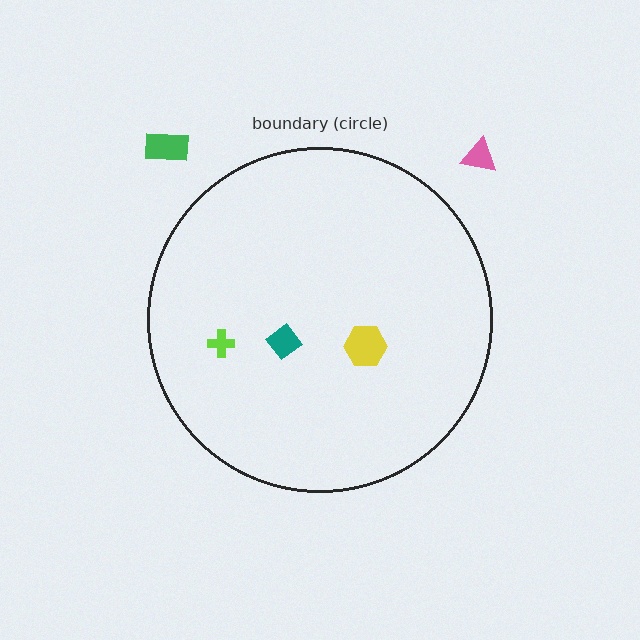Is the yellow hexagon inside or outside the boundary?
Inside.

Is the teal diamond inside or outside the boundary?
Inside.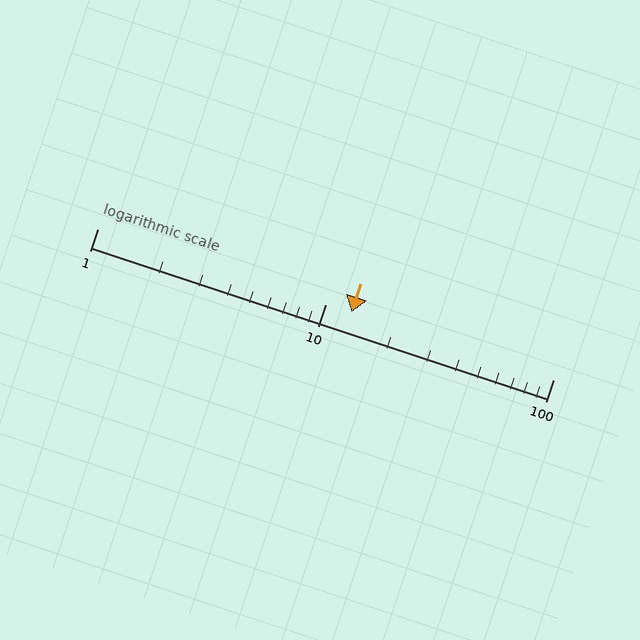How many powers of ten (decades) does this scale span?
The scale spans 2 decades, from 1 to 100.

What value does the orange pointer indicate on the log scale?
The pointer indicates approximately 13.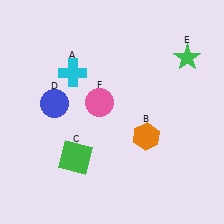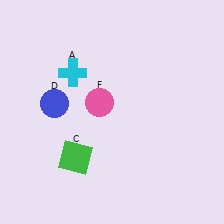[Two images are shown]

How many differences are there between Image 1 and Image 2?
There are 2 differences between the two images.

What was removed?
The green star (E), the orange hexagon (B) were removed in Image 2.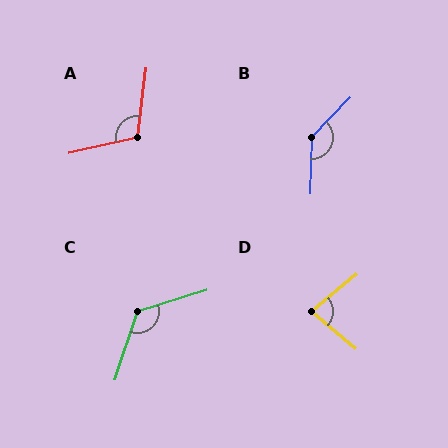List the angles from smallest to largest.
D (80°), A (110°), C (125°), B (137°).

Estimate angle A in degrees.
Approximately 110 degrees.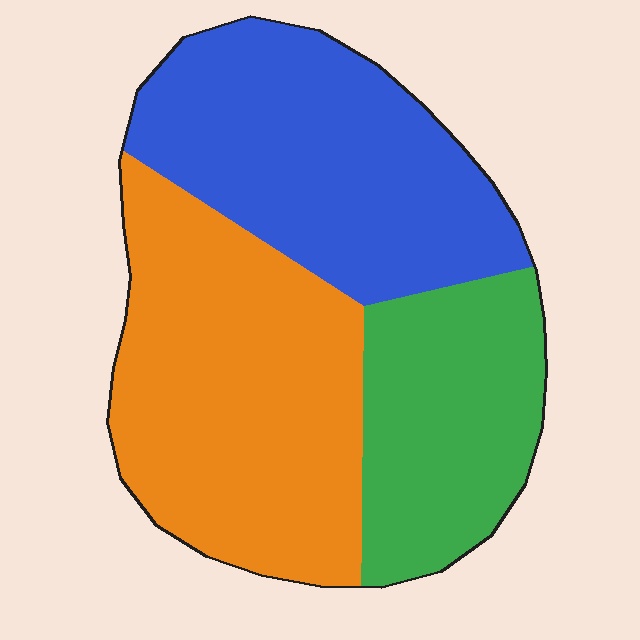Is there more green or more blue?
Blue.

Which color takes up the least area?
Green, at roughly 25%.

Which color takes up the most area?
Orange, at roughly 40%.